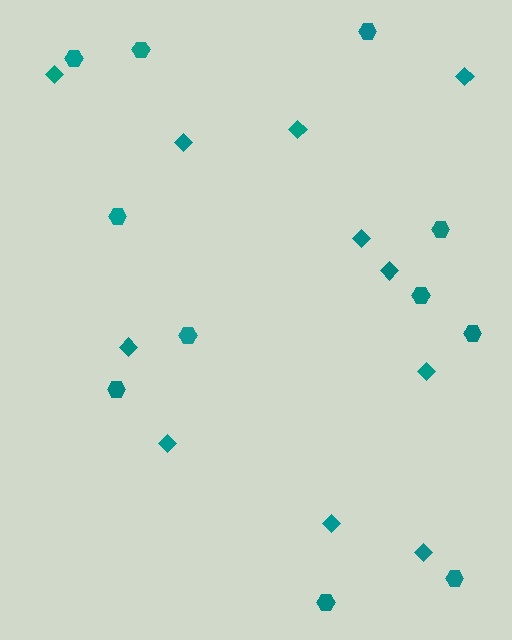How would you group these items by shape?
There are 2 groups: one group of hexagons (11) and one group of diamonds (11).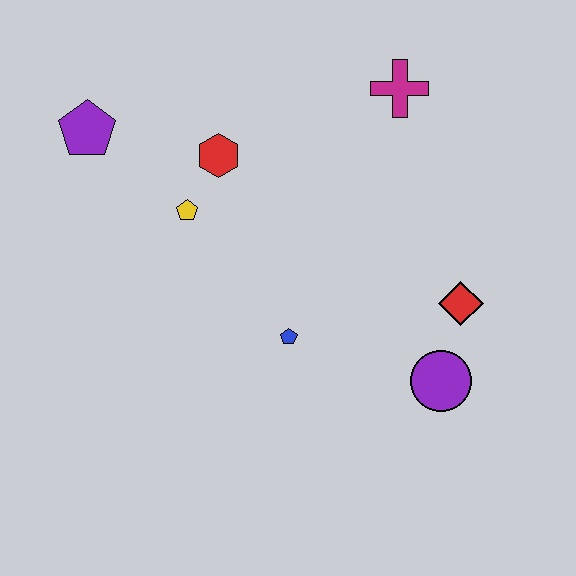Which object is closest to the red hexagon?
The yellow pentagon is closest to the red hexagon.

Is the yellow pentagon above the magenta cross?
No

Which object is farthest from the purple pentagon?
The purple circle is farthest from the purple pentagon.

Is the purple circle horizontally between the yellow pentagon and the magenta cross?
No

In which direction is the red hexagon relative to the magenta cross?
The red hexagon is to the left of the magenta cross.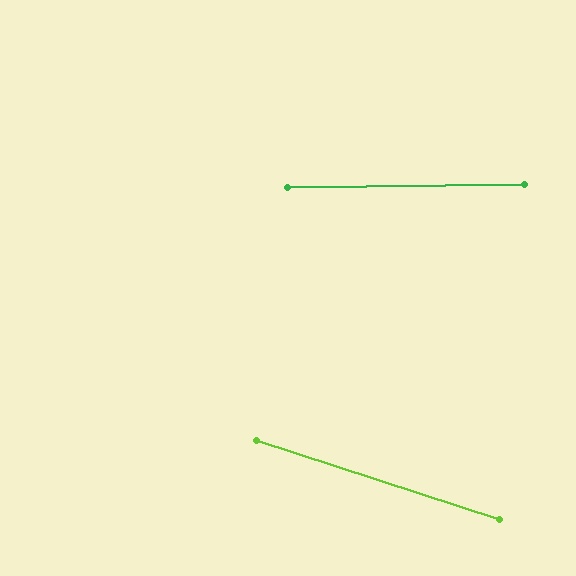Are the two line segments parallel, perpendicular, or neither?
Neither parallel nor perpendicular — they differ by about 19°.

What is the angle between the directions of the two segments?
Approximately 19 degrees.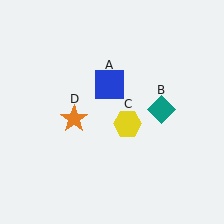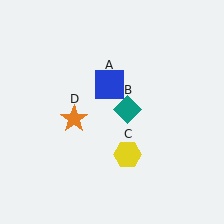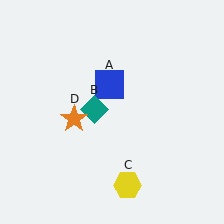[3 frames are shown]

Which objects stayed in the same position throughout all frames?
Blue square (object A) and orange star (object D) remained stationary.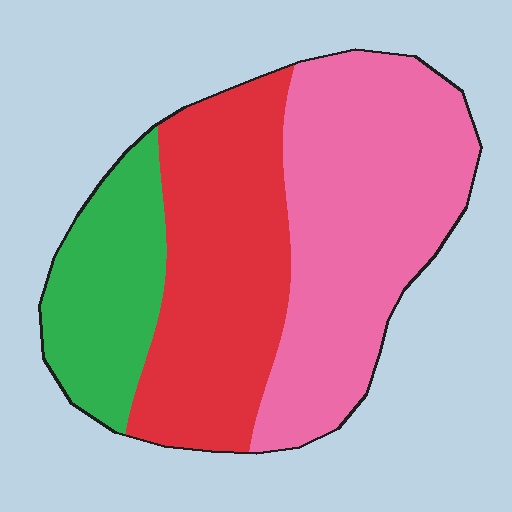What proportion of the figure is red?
Red covers roughly 35% of the figure.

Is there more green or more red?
Red.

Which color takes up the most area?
Pink, at roughly 45%.